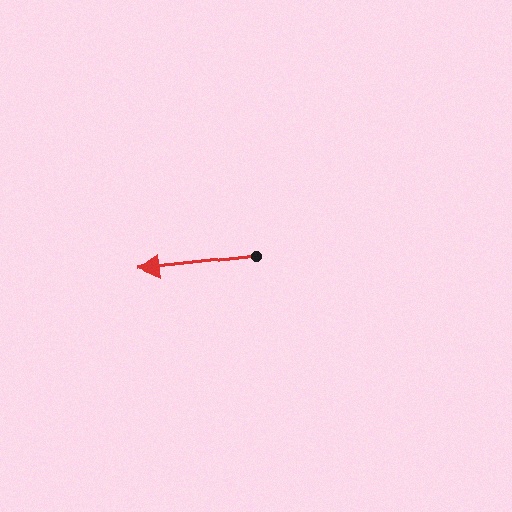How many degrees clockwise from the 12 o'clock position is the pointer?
Approximately 263 degrees.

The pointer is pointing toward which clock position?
Roughly 9 o'clock.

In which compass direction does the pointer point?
West.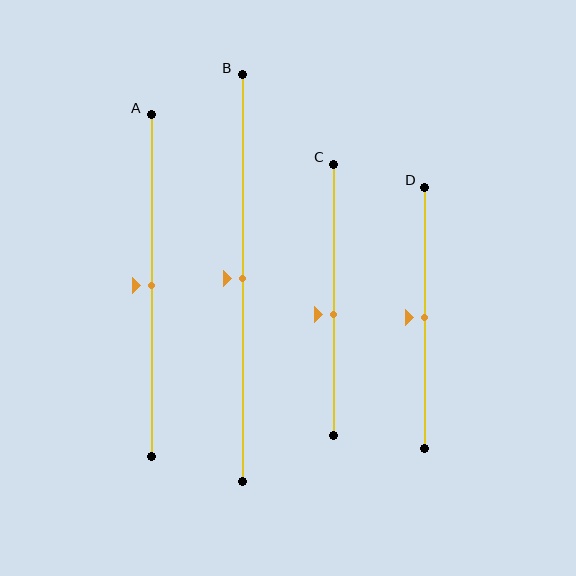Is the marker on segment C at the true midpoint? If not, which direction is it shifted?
No, the marker on segment C is shifted downward by about 5% of the segment length.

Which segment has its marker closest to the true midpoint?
Segment A has its marker closest to the true midpoint.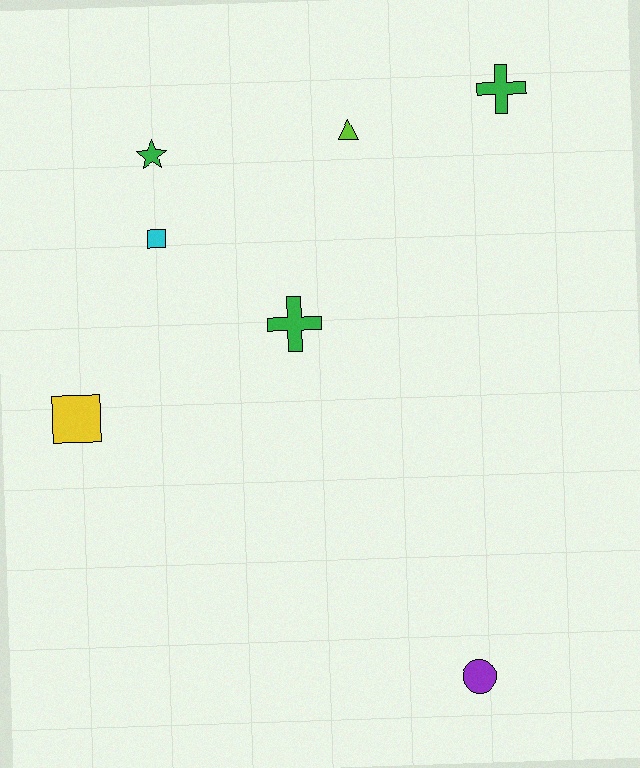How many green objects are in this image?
There are 3 green objects.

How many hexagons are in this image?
There are no hexagons.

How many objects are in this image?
There are 7 objects.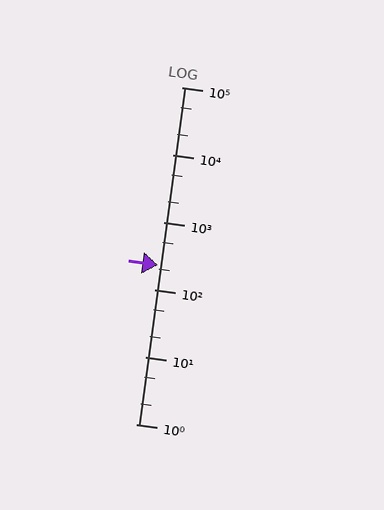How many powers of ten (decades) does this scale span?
The scale spans 5 decades, from 1 to 100000.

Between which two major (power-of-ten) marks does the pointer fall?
The pointer is between 100 and 1000.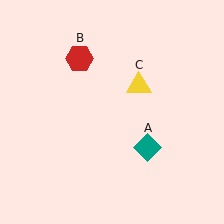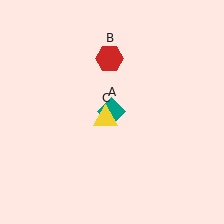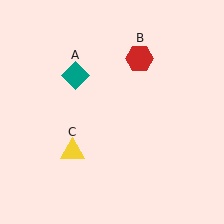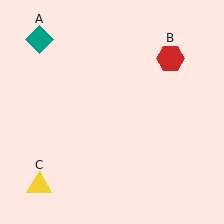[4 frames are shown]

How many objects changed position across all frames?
3 objects changed position: teal diamond (object A), red hexagon (object B), yellow triangle (object C).